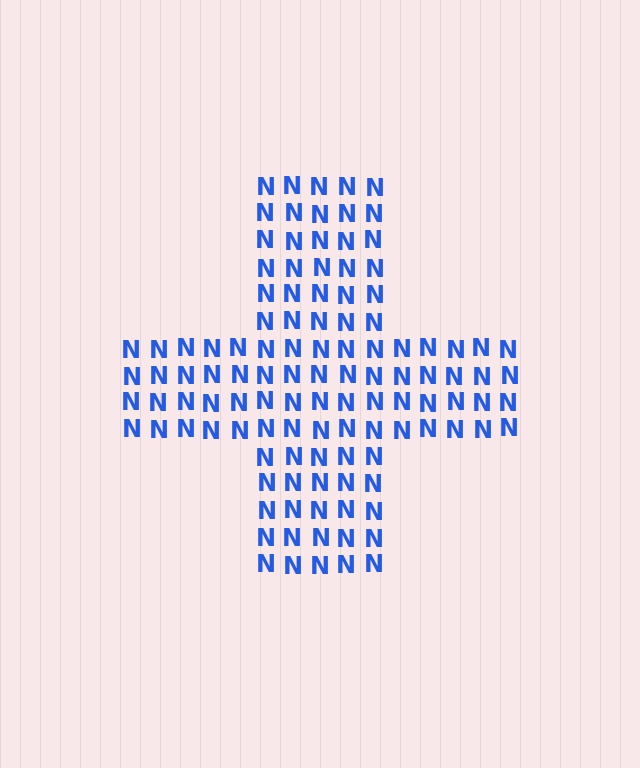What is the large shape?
The large shape is a cross.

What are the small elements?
The small elements are letter N's.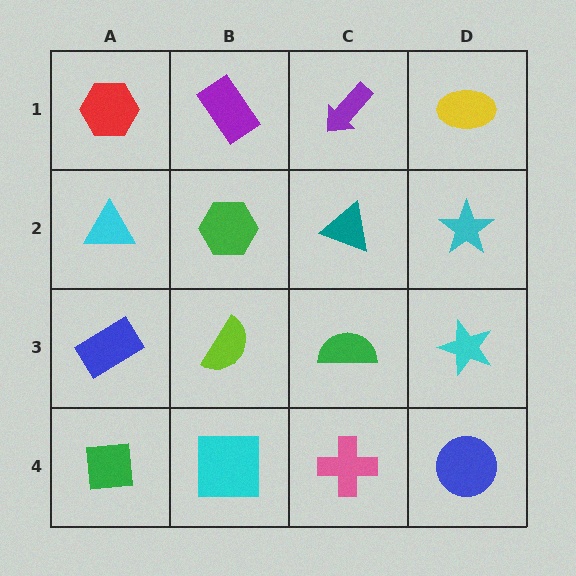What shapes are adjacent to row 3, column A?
A cyan triangle (row 2, column A), a green square (row 4, column A), a lime semicircle (row 3, column B).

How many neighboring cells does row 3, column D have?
3.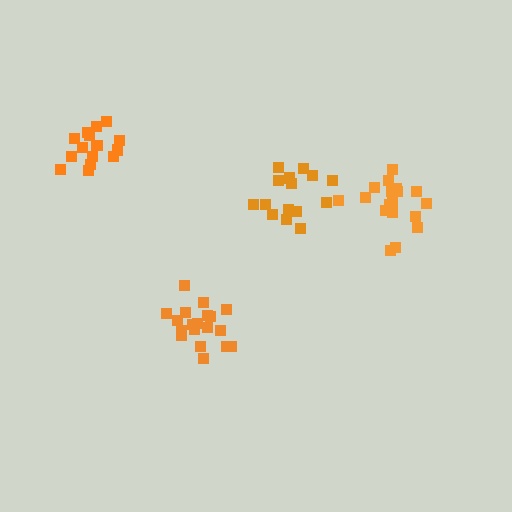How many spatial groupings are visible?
There are 4 spatial groupings.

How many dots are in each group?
Group 1: 19 dots, Group 2: 15 dots, Group 3: 19 dots, Group 4: 17 dots (70 total).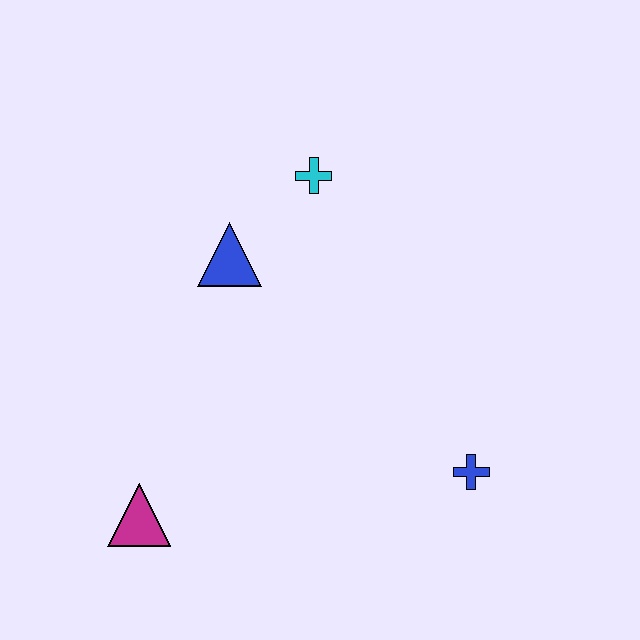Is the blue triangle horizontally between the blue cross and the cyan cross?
No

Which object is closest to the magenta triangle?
The blue triangle is closest to the magenta triangle.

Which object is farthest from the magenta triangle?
The cyan cross is farthest from the magenta triangle.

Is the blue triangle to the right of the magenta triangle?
Yes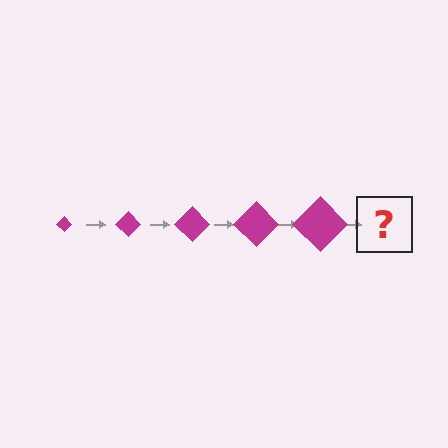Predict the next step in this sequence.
The next step is a magenta diamond, larger than the previous one.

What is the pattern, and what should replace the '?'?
The pattern is that the diamond gets progressively larger each step. The '?' should be a magenta diamond, larger than the previous one.